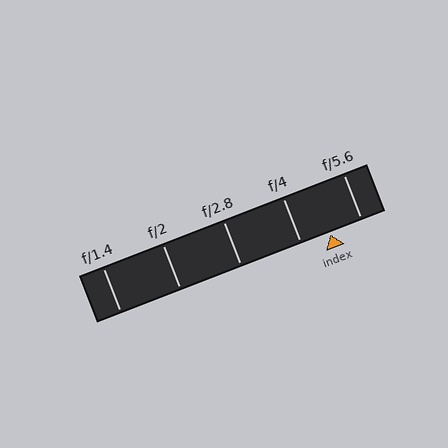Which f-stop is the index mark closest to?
The index mark is closest to f/4.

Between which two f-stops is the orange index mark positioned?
The index mark is between f/4 and f/5.6.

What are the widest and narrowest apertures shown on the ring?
The widest aperture shown is f/1.4 and the narrowest is f/5.6.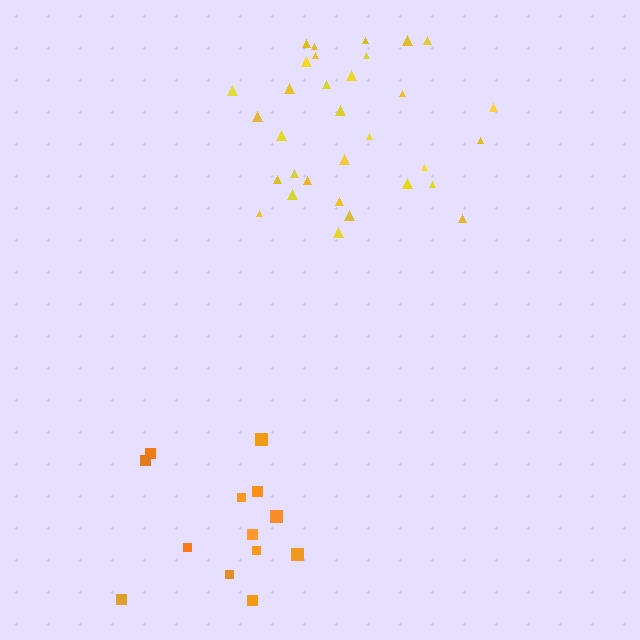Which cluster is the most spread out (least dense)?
Orange.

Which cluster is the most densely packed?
Yellow.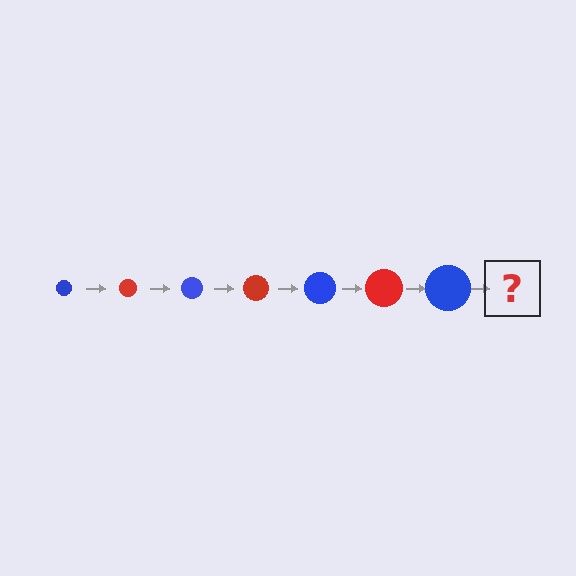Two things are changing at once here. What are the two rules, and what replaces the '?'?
The two rules are that the circle grows larger each step and the color cycles through blue and red. The '?' should be a red circle, larger than the previous one.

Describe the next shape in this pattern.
It should be a red circle, larger than the previous one.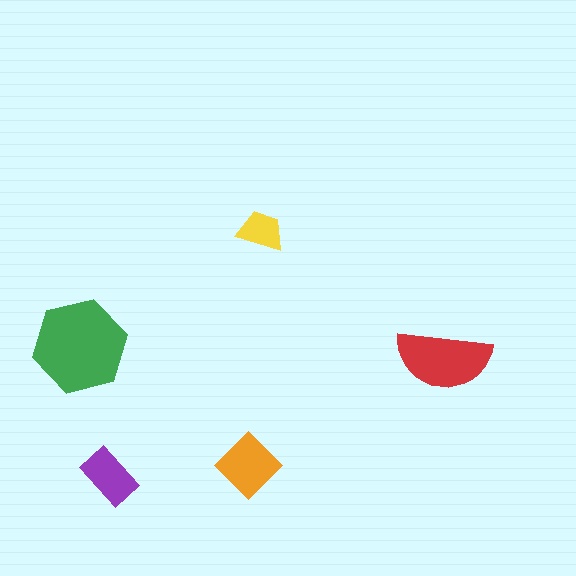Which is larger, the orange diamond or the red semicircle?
The red semicircle.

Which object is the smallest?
The yellow trapezoid.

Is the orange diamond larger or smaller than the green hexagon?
Smaller.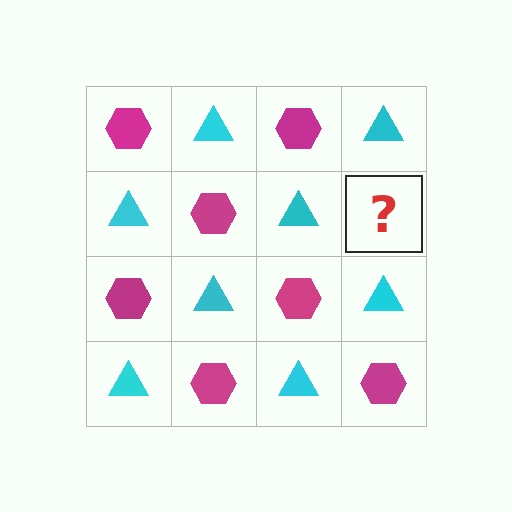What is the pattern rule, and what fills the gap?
The rule is that it alternates magenta hexagon and cyan triangle in a checkerboard pattern. The gap should be filled with a magenta hexagon.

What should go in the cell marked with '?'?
The missing cell should contain a magenta hexagon.